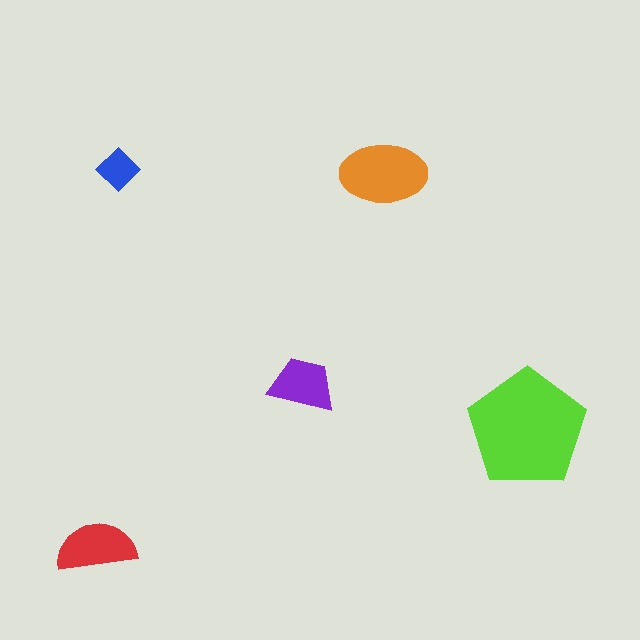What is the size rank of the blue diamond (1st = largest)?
5th.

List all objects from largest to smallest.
The lime pentagon, the orange ellipse, the red semicircle, the purple trapezoid, the blue diamond.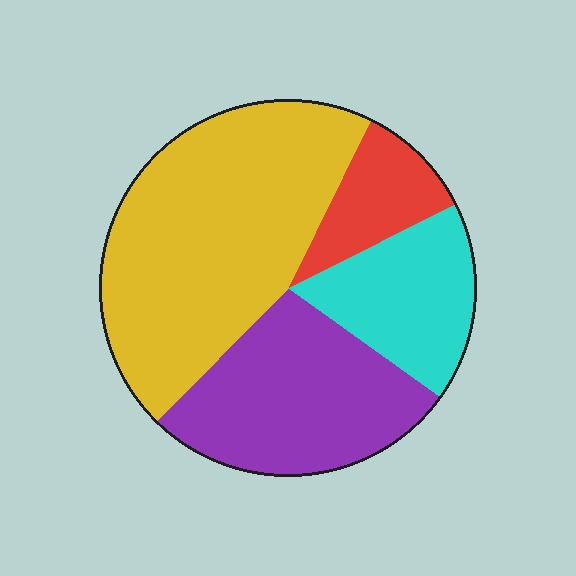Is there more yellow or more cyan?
Yellow.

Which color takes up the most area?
Yellow, at roughly 45%.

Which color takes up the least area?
Red, at roughly 10%.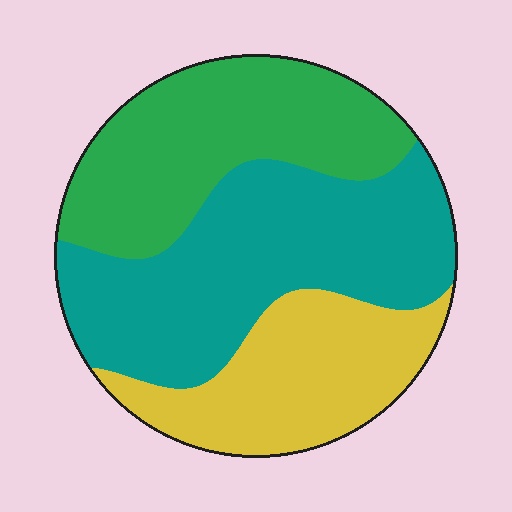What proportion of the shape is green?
Green takes up about one third (1/3) of the shape.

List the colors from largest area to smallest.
From largest to smallest: teal, green, yellow.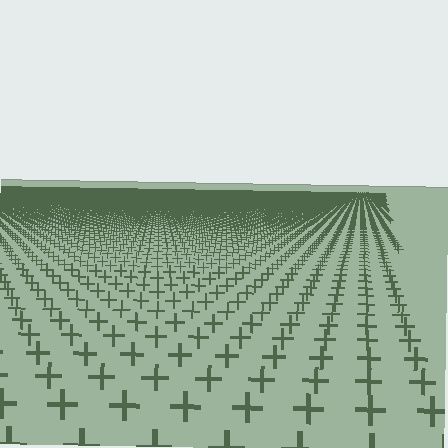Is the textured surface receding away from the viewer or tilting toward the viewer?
The surface is receding away from the viewer. Texture elements get smaller and denser toward the top.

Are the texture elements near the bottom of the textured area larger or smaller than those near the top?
Larger. Near the bottom, elements are closer to the viewer and appear at a bigger on-screen size.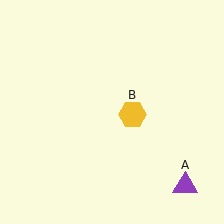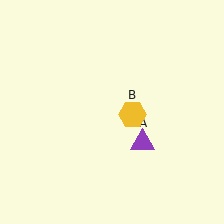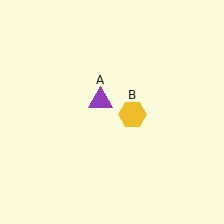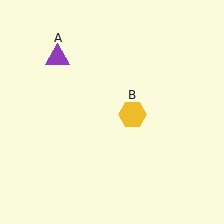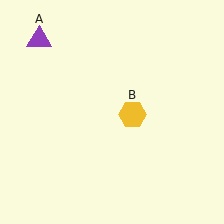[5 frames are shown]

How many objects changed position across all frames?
1 object changed position: purple triangle (object A).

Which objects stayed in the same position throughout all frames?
Yellow hexagon (object B) remained stationary.